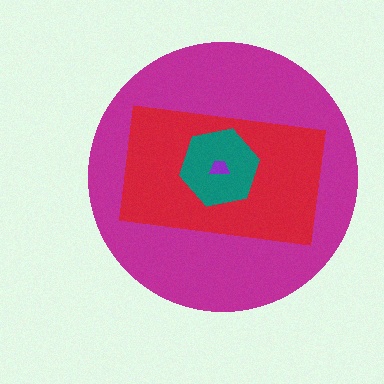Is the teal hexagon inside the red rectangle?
Yes.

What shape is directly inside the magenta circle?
The red rectangle.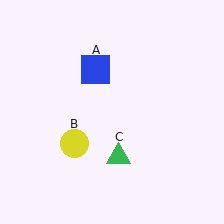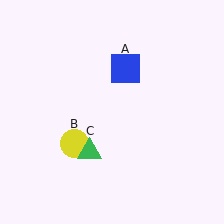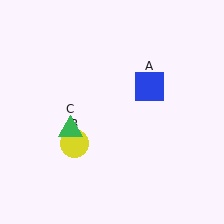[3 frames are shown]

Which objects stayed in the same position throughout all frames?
Yellow circle (object B) remained stationary.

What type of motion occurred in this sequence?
The blue square (object A), green triangle (object C) rotated clockwise around the center of the scene.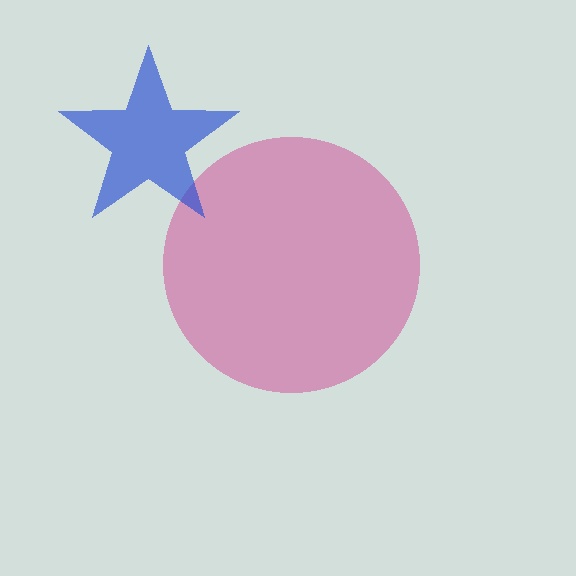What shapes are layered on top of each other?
The layered shapes are: a magenta circle, a blue star.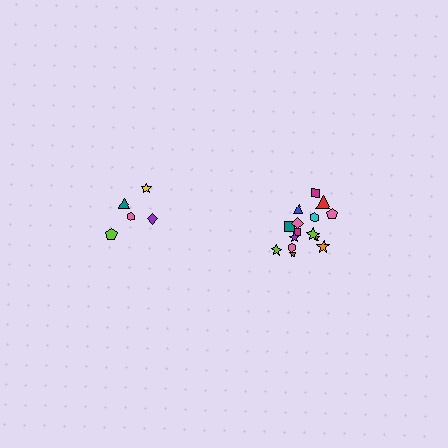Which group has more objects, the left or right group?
The right group.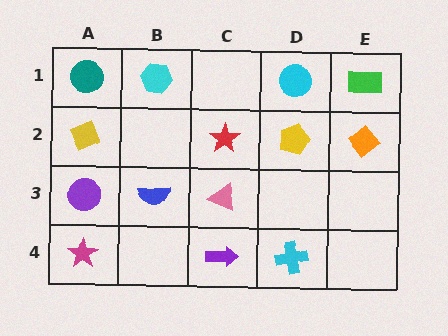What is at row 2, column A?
A yellow diamond.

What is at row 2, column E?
An orange diamond.